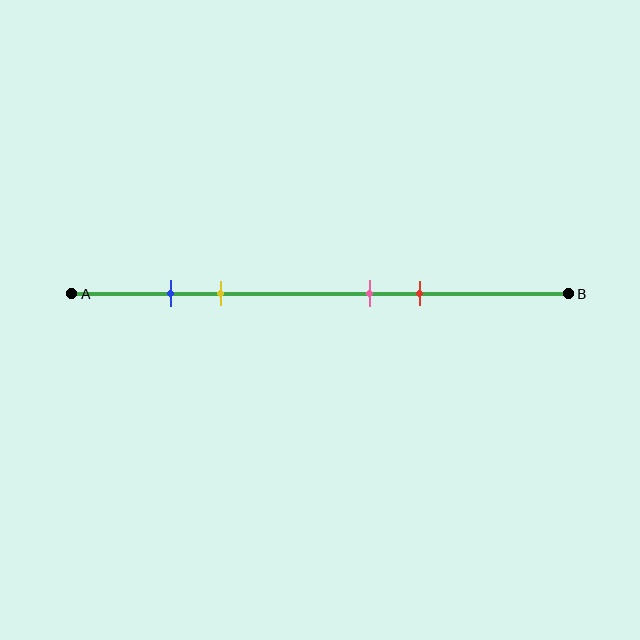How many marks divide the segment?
There are 4 marks dividing the segment.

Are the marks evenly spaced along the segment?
No, the marks are not evenly spaced.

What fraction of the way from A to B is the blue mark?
The blue mark is approximately 20% (0.2) of the way from A to B.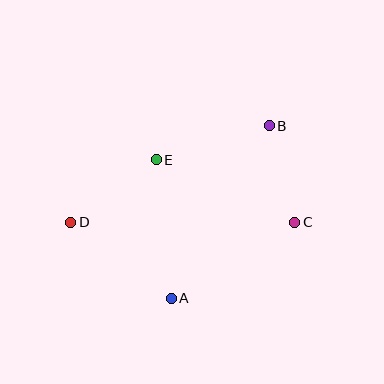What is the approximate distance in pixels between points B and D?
The distance between B and D is approximately 221 pixels.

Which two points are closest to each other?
Points B and C are closest to each other.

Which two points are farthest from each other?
Points C and D are farthest from each other.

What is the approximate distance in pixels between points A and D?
The distance between A and D is approximately 126 pixels.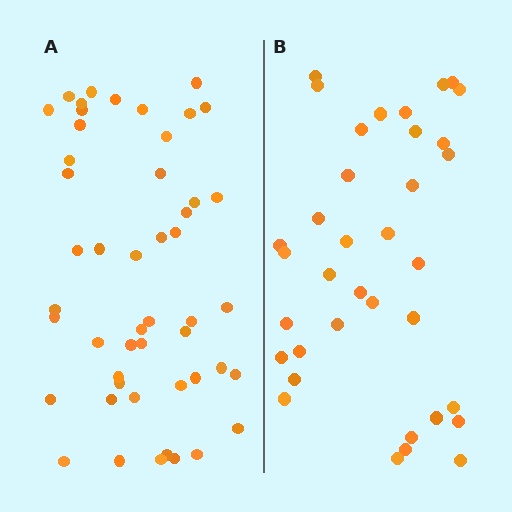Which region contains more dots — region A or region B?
Region A (the left region) has more dots.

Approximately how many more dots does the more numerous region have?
Region A has approximately 15 more dots than region B.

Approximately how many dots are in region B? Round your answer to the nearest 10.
About 40 dots. (The exact count is 36, which rounds to 40.)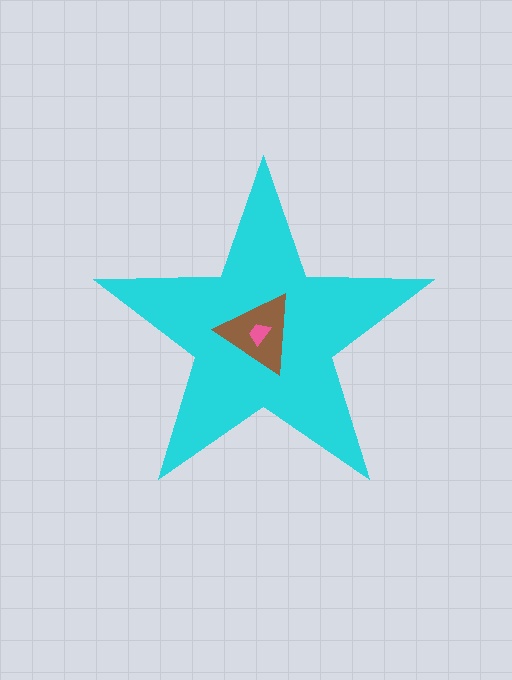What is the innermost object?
The pink trapezoid.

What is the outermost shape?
The cyan star.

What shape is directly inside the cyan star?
The brown triangle.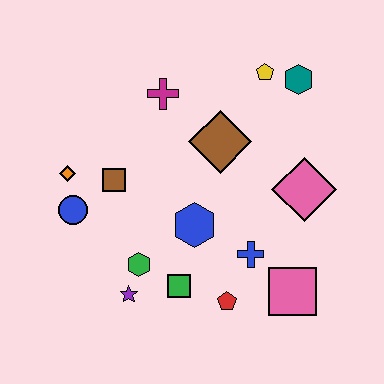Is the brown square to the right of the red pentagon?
No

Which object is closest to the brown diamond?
The magenta cross is closest to the brown diamond.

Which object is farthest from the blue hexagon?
The teal hexagon is farthest from the blue hexagon.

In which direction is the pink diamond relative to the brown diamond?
The pink diamond is to the right of the brown diamond.